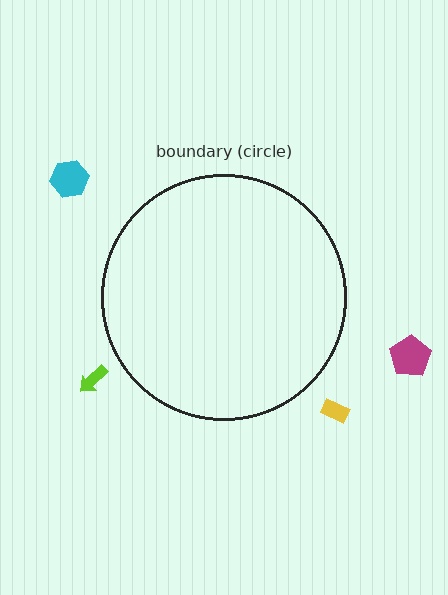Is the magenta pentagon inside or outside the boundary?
Outside.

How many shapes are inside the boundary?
0 inside, 4 outside.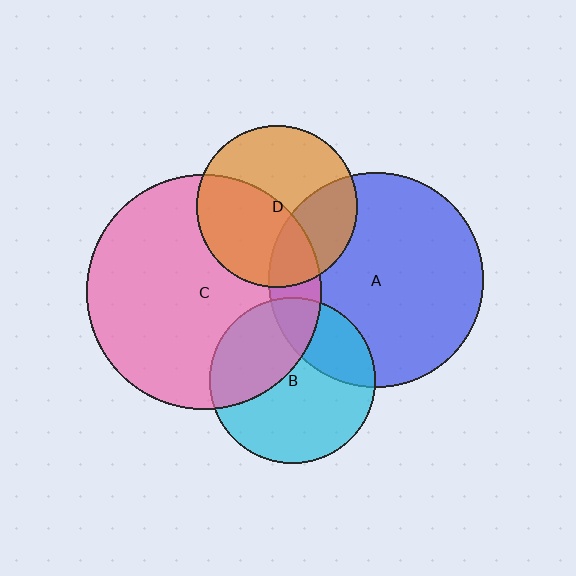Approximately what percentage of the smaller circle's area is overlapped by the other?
Approximately 35%.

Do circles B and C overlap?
Yes.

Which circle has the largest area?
Circle C (pink).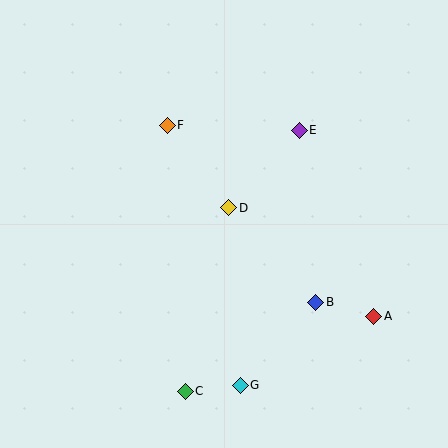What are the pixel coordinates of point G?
Point G is at (240, 385).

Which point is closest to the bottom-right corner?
Point A is closest to the bottom-right corner.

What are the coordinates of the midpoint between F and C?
The midpoint between F and C is at (176, 258).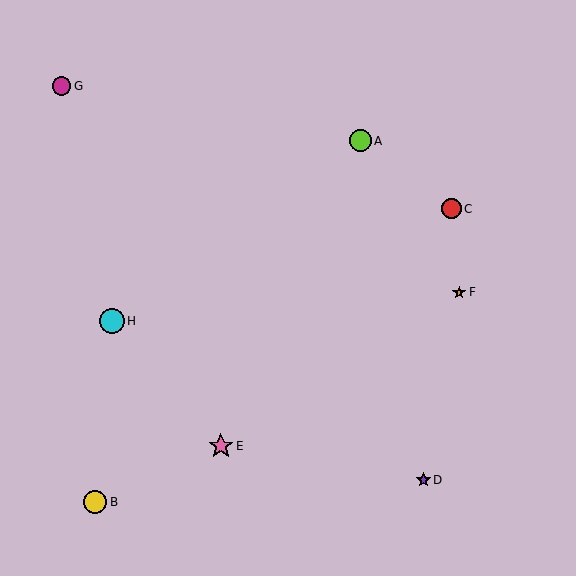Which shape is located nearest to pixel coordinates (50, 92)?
The magenta circle (labeled G) at (62, 86) is nearest to that location.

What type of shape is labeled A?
Shape A is a lime circle.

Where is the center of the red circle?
The center of the red circle is at (451, 209).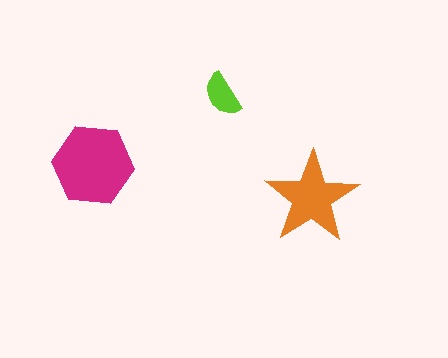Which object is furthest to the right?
The orange star is rightmost.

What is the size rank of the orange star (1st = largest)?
2nd.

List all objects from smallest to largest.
The lime semicircle, the orange star, the magenta hexagon.